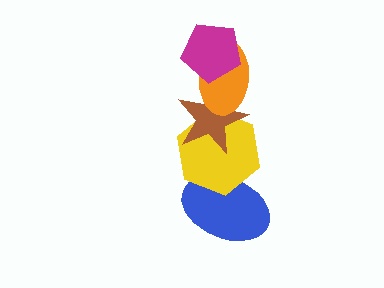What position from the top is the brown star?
The brown star is 3rd from the top.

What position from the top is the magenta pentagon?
The magenta pentagon is 1st from the top.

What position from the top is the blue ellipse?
The blue ellipse is 5th from the top.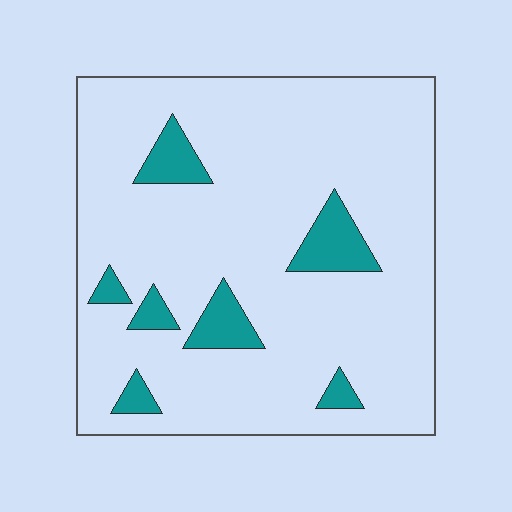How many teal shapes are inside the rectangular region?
7.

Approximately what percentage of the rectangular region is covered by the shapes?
Approximately 10%.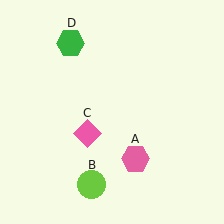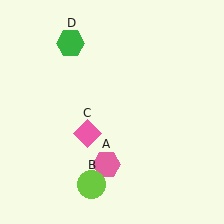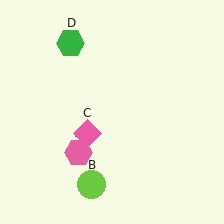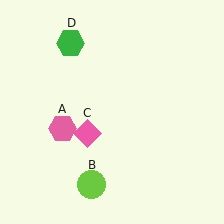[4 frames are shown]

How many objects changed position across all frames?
1 object changed position: pink hexagon (object A).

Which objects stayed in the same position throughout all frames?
Lime circle (object B) and pink diamond (object C) and green hexagon (object D) remained stationary.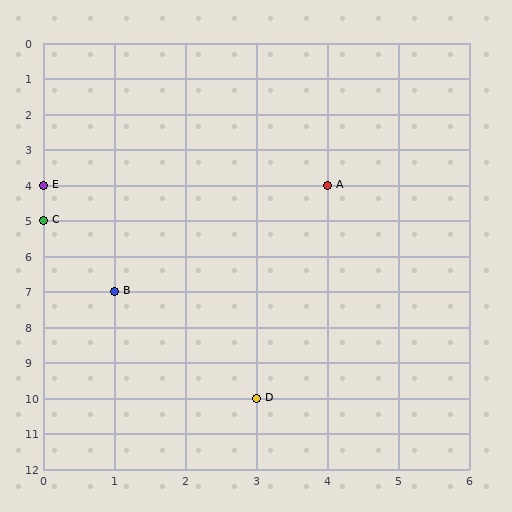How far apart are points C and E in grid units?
Points C and E are 1 row apart.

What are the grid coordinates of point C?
Point C is at grid coordinates (0, 5).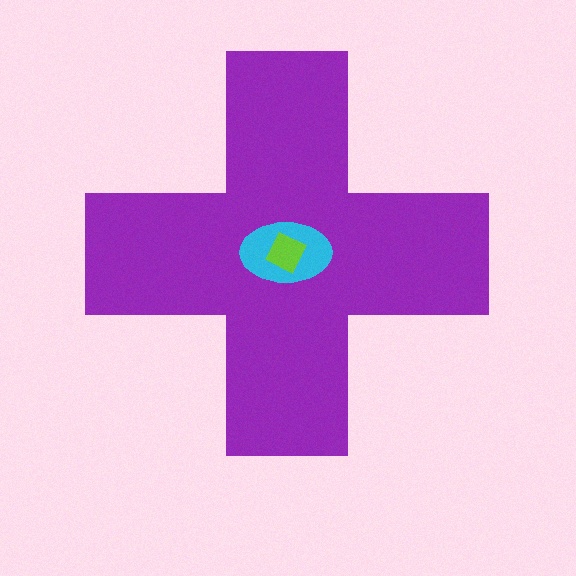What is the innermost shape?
The lime diamond.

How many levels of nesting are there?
3.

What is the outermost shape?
The purple cross.